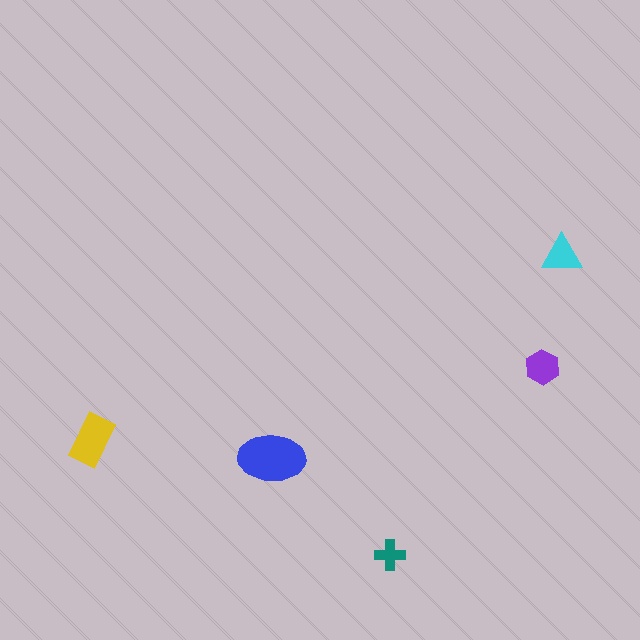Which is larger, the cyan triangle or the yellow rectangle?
The yellow rectangle.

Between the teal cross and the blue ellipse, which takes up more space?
The blue ellipse.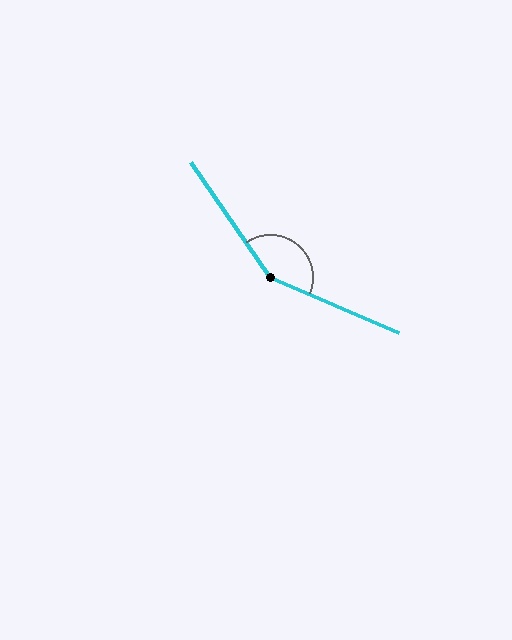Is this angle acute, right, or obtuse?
It is obtuse.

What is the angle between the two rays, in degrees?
Approximately 147 degrees.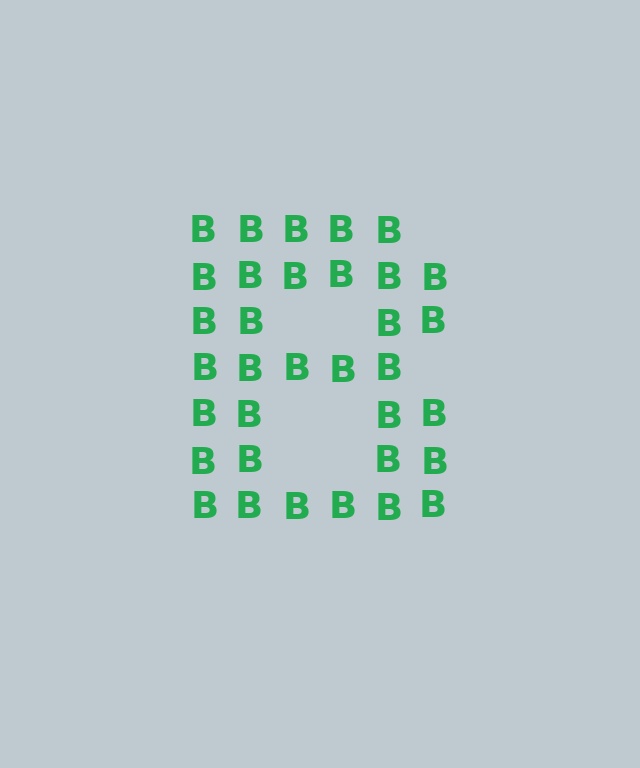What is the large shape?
The large shape is the letter B.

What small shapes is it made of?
It is made of small letter B's.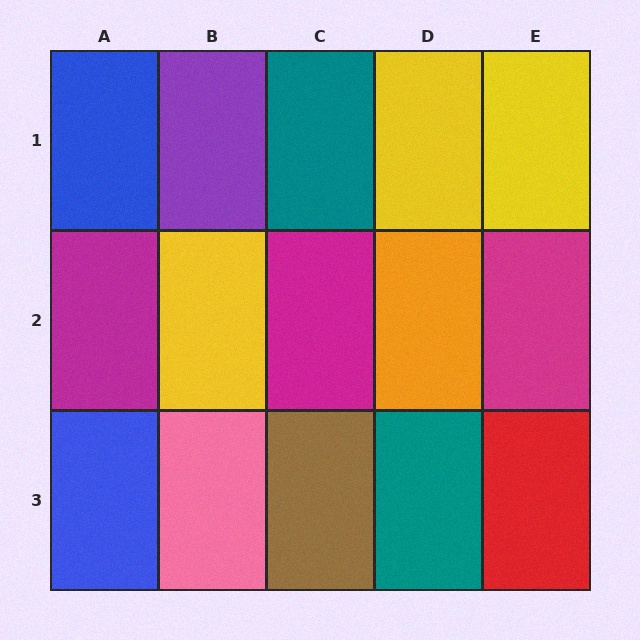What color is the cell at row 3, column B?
Pink.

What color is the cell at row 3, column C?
Brown.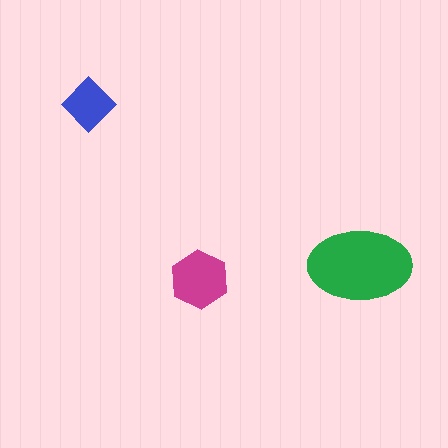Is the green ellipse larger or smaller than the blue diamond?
Larger.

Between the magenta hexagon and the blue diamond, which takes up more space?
The magenta hexagon.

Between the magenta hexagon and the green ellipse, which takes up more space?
The green ellipse.